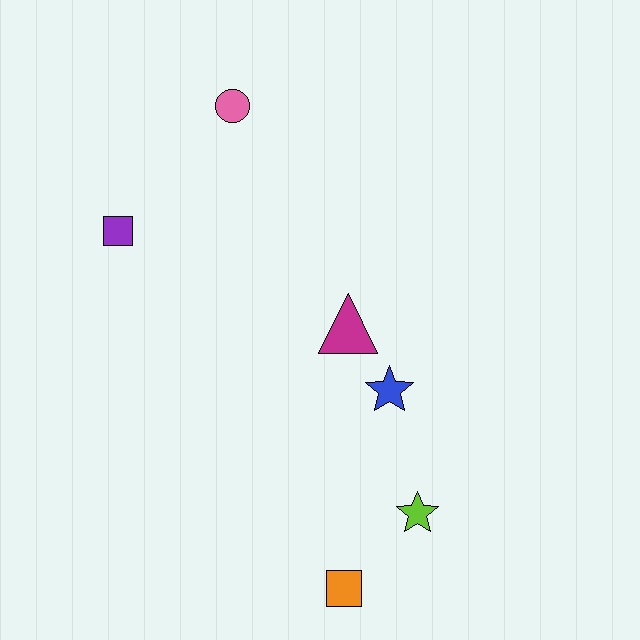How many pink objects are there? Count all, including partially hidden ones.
There is 1 pink object.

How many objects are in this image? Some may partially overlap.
There are 6 objects.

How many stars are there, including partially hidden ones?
There are 2 stars.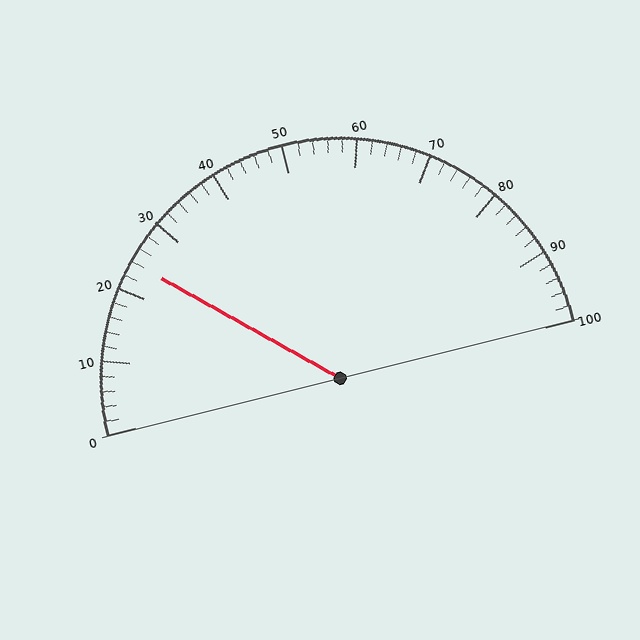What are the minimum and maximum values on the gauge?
The gauge ranges from 0 to 100.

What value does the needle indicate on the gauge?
The needle indicates approximately 24.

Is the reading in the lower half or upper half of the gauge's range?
The reading is in the lower half of the range (0 to 100).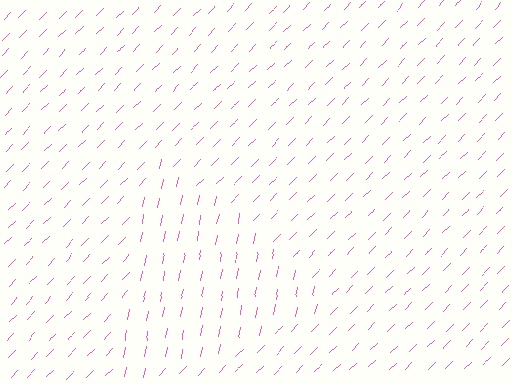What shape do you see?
I see a triangle.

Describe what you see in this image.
The image is filled with small pink line segments. A triangle region in the image has lines oriented differently from the surrounding lines, creating a visible texture boundary.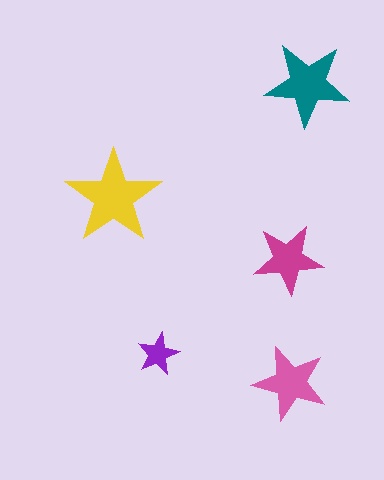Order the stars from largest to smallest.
the yellow one, the teal one, the pink one, the magenta one, the purple one.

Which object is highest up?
The teal star is topmost.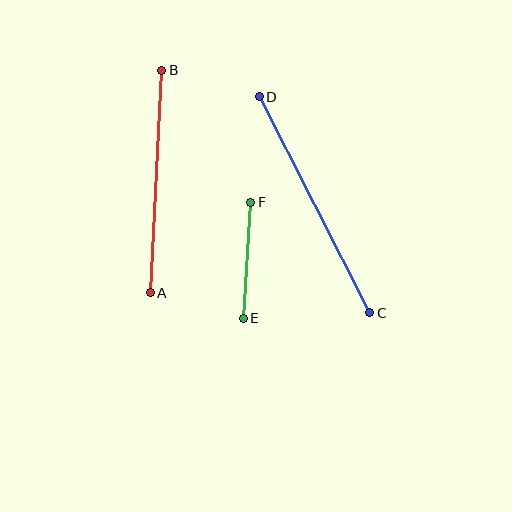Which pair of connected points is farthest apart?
Points C and D are farthest apart.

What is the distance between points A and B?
The distance is approximately 223 pixels.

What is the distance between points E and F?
The distance is approximately 116 pixels.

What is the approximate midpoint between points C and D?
The midpoint is at approximately (315, 205) pixels.